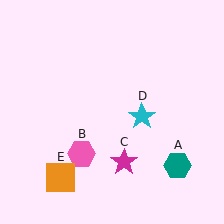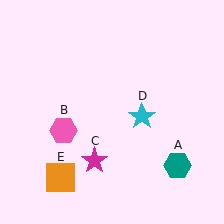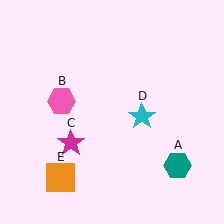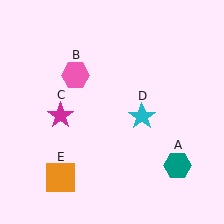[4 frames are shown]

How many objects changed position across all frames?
2 objects changed position: pink hexagon (object B), magenta star (object C).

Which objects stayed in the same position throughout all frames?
Teal hexagon (object A) and cyan star (object D) and orange square (object E) remained stationary.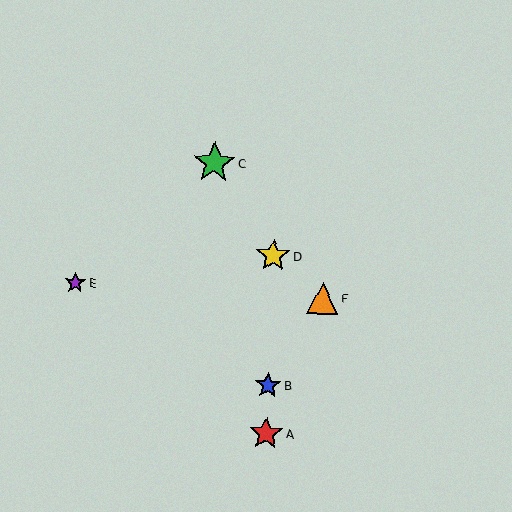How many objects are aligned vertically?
3 objects (A, B, D) are aligned vertically.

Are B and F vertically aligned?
No, B is at x≈268 and F is at x≈323.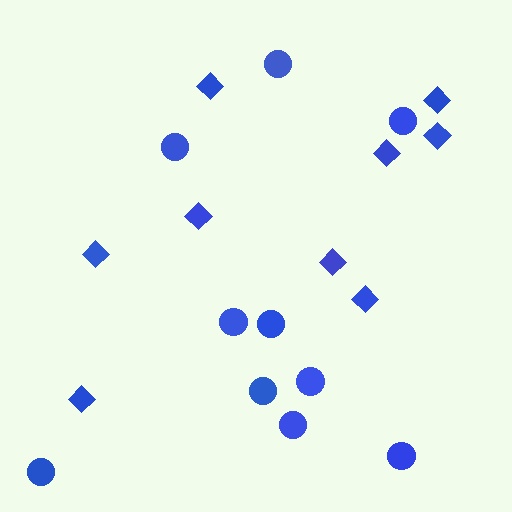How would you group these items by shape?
There are 2 groups: one group of circles (10) and one group of diamonds (9).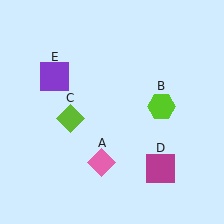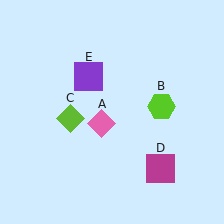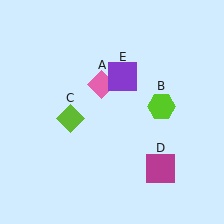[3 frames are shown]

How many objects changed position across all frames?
2 objects changed position: pink diamond (object A), purple square (object E).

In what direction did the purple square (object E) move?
The purple square (object E) moved right.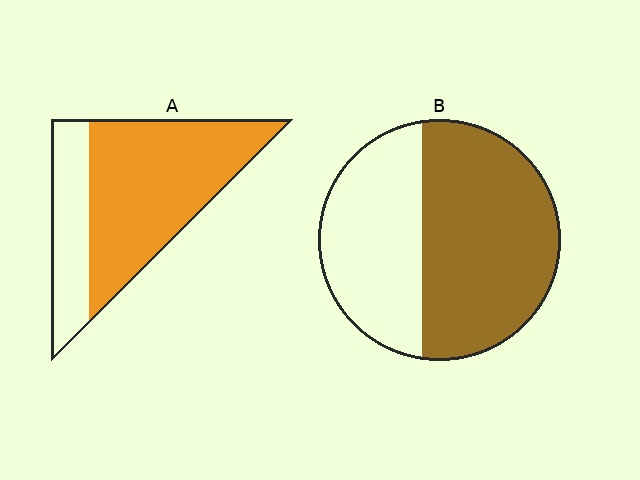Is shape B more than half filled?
Yes.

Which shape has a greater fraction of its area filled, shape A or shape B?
Shape A.